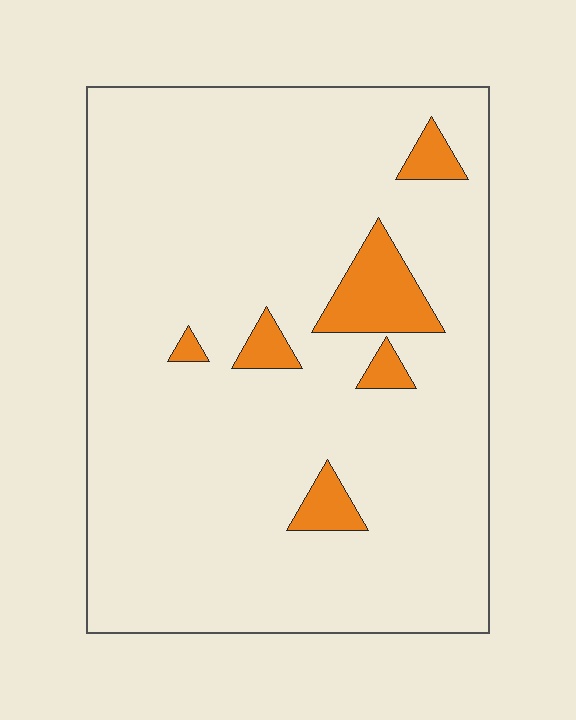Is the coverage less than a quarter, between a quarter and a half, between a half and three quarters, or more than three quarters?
Less than a quarter.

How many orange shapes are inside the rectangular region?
6.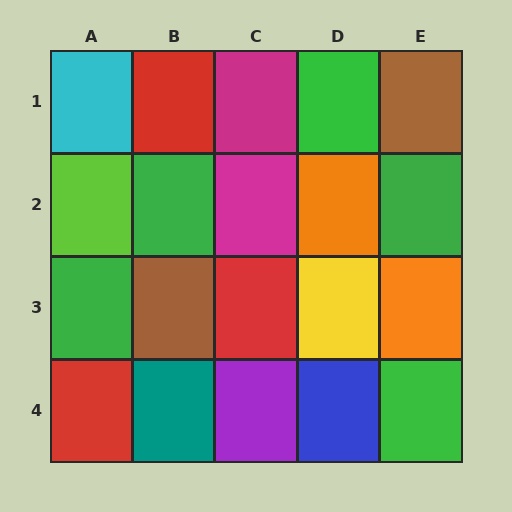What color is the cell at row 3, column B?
Brown.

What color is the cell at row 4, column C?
Purple.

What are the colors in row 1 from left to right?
Cyan, red, magenta, green, brown.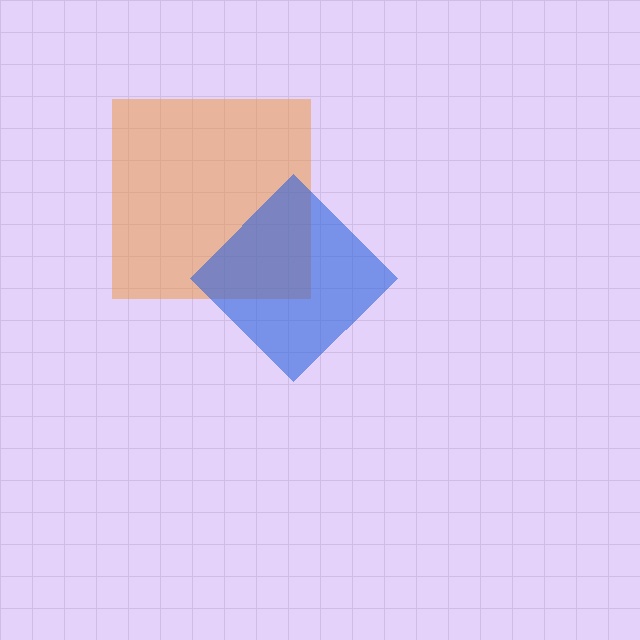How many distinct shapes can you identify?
There are 2 distinct shapes: an orange square, a blue diamond.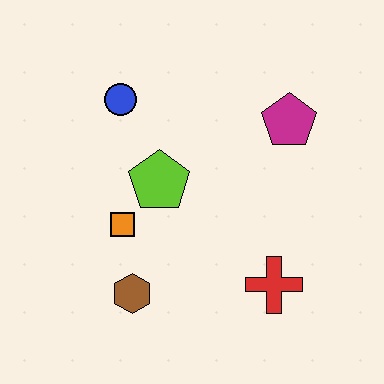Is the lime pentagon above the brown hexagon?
Yes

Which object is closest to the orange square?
The lime pentagon is closest to the orange square.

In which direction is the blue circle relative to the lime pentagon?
The blue circle is above the lime pentagon.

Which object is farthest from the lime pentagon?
The red cross is farthest from the lime pentagon.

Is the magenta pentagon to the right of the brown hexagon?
Yes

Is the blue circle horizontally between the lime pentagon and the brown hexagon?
No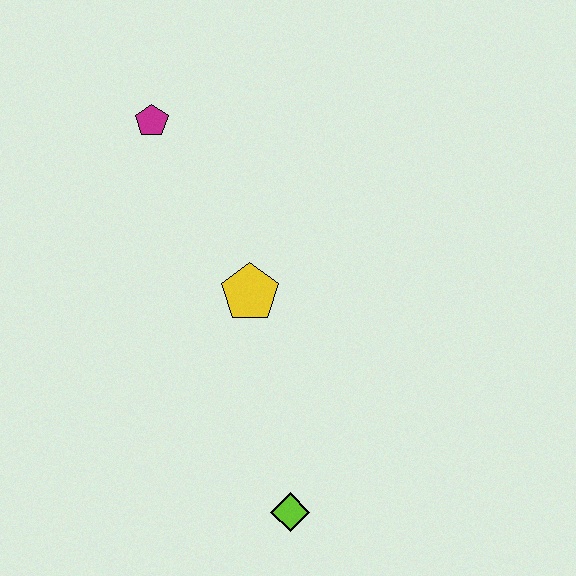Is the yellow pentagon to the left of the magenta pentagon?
No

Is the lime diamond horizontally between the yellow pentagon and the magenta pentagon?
No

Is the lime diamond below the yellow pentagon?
Yes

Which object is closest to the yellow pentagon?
The magenta pentagon is closest to the yellow pentagon.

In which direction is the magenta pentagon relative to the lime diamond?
The magenta pentagon is above the lime diamond.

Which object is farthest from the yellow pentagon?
The lime diamond is farthest from the yellow pentagon.